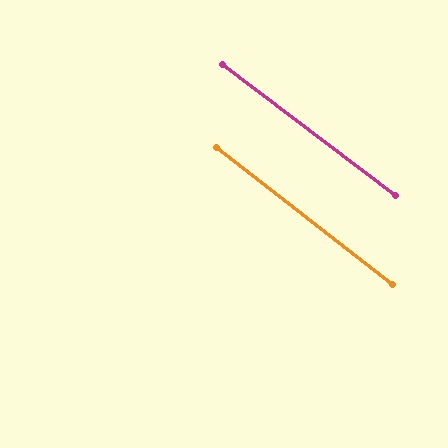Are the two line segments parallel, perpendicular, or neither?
Parallel — their directions differ by only 0.7°.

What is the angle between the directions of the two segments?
Approximately 1 degree.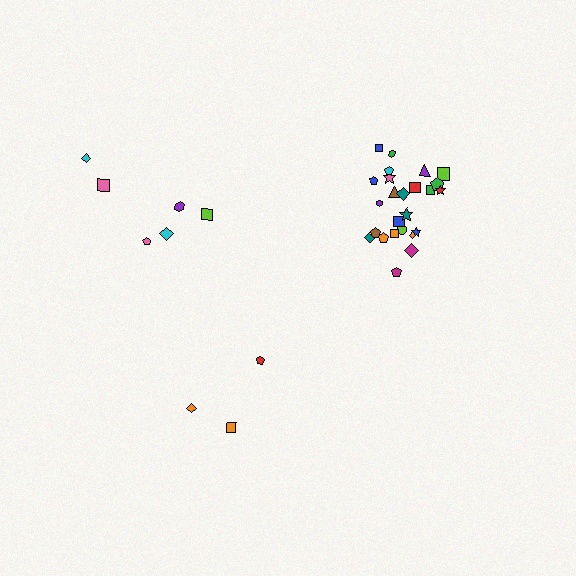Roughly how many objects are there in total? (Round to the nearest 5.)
Roughly 35 objects in total.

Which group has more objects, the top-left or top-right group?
The top-right group.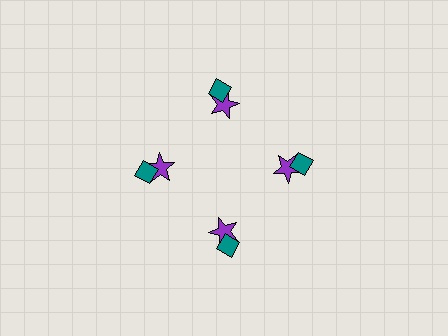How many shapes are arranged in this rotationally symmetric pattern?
There are 8 shapes, arranged in 4 groups of 2.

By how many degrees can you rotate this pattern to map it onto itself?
The pattern maps onto itself every 90 degrees of rotation.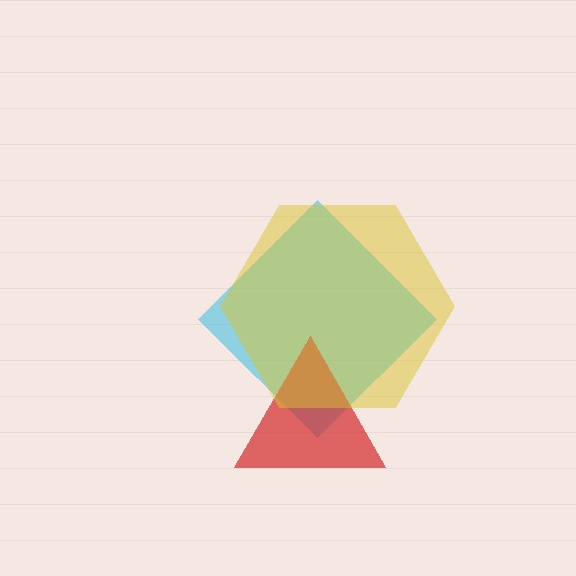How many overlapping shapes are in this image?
There are 3 overlapping shapes in the image.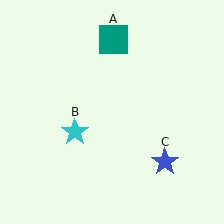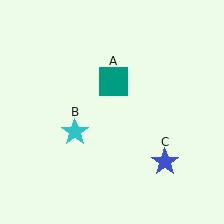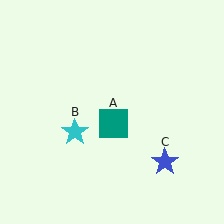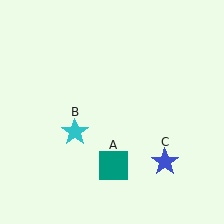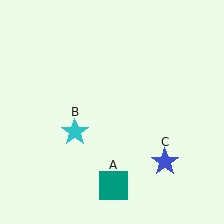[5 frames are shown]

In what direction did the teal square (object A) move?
The teal square (object A) moved down.